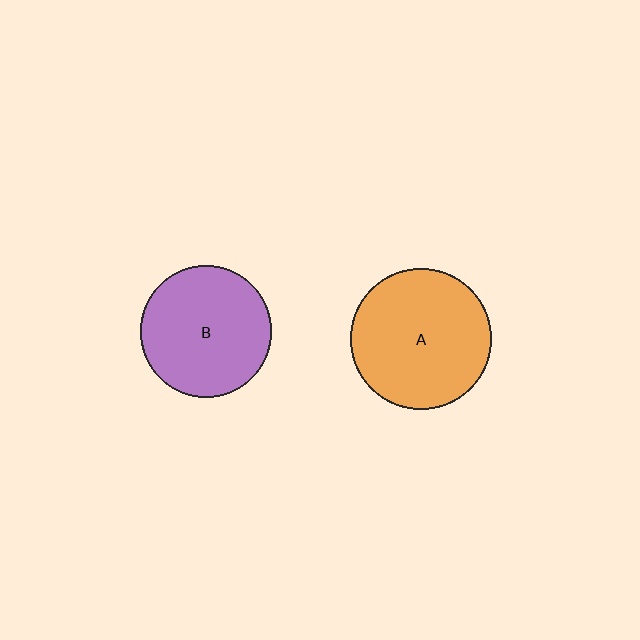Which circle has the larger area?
Circle A (orange).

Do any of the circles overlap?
No, none of the circles overlap.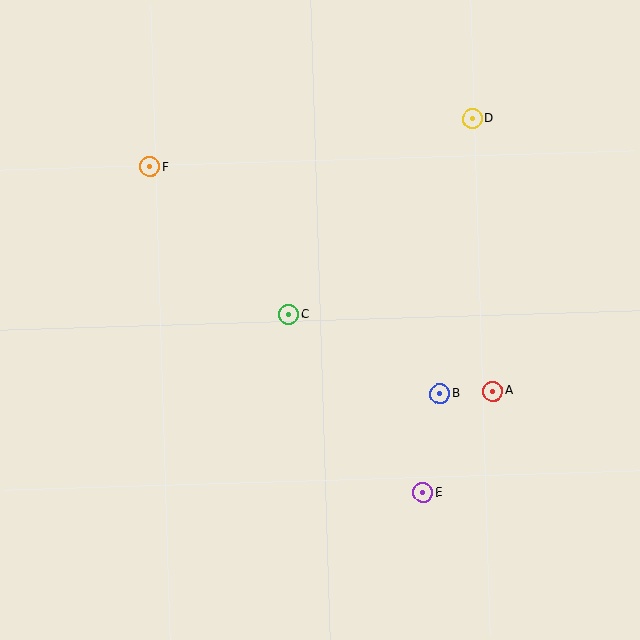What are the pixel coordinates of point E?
Point E is at (423, 493).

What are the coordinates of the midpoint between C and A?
The midpoint between C and A is at (391, 353).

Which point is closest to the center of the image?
Point C at (288, 315) is closest to the center.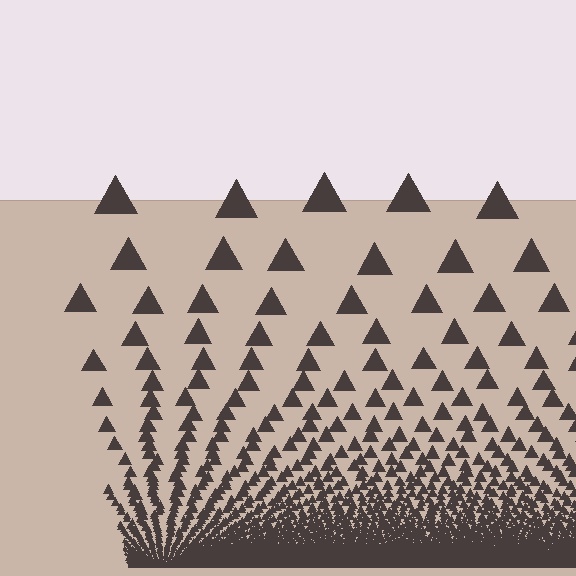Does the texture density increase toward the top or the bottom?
Density increases toward the bottom.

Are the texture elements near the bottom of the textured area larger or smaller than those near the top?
Smaller. The gradient is inverted — elements near the bottom are smaller and denser.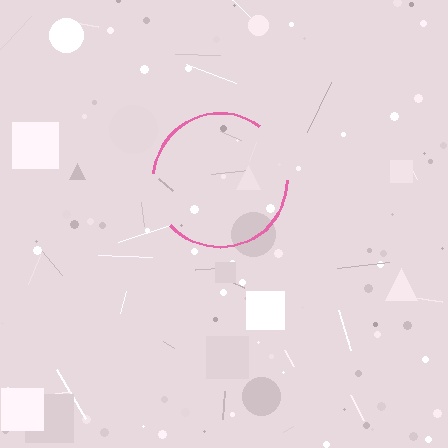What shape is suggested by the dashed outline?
The dashed outline suggests a circle.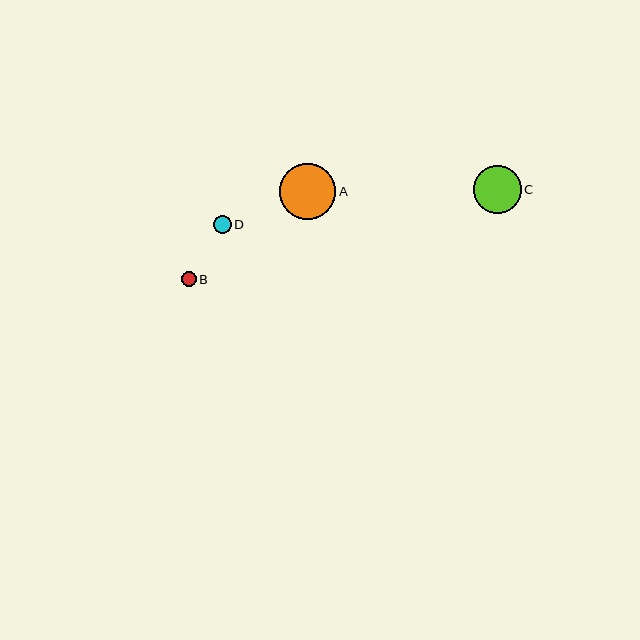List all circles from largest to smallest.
From largest to smallest: A, C, D, B.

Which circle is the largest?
Circle A is the largest with a size of approximately 56 pixels.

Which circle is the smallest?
Circle B is the smallest with a size of approximately 15 pixels.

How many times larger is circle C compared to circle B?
Circle C is approximately 3.1 times the size of circle B.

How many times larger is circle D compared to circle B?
Circle D is approximately 1.2 times the size of circle B.